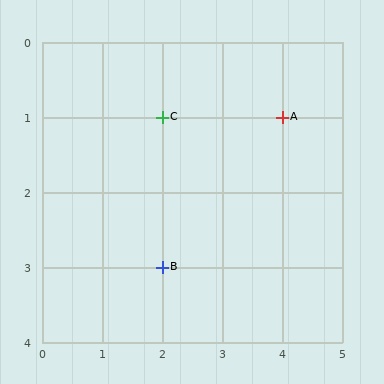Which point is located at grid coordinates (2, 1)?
Point C is at (2, 1).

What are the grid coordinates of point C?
Point C is at grid coordinates (2, 1).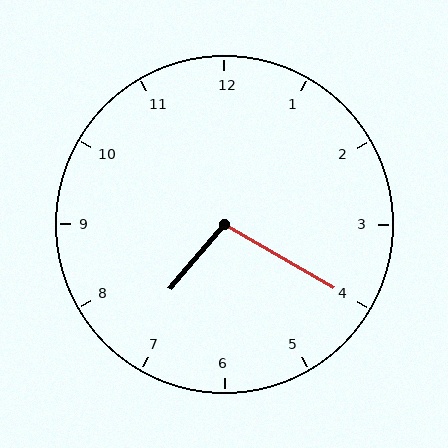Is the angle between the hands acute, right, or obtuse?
It is obtuse.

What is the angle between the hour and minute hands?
Approximately 100 degrees.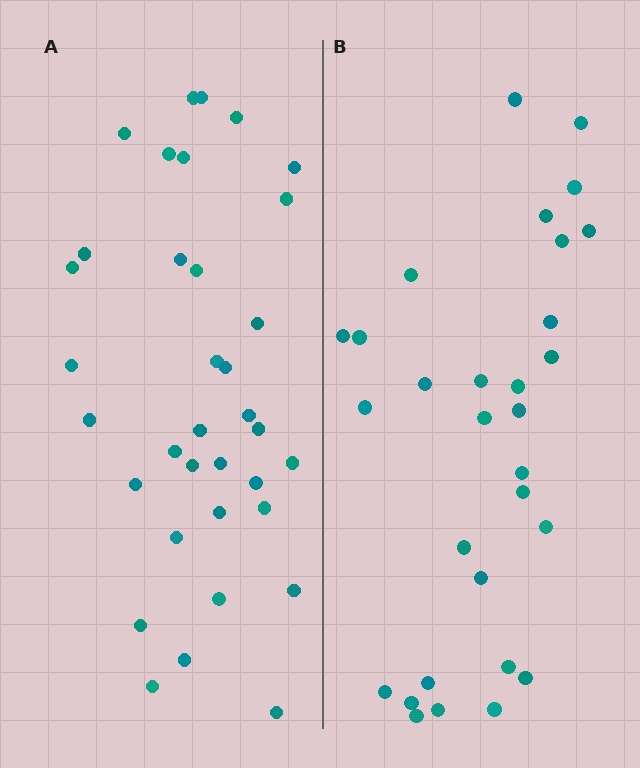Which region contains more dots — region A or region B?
Region A (the left region) has more dots.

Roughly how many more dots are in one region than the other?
Region A has about 5 more dots than region B.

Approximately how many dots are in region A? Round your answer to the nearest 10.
About 40 dots. (The exact count is 35, which rounds to 40.)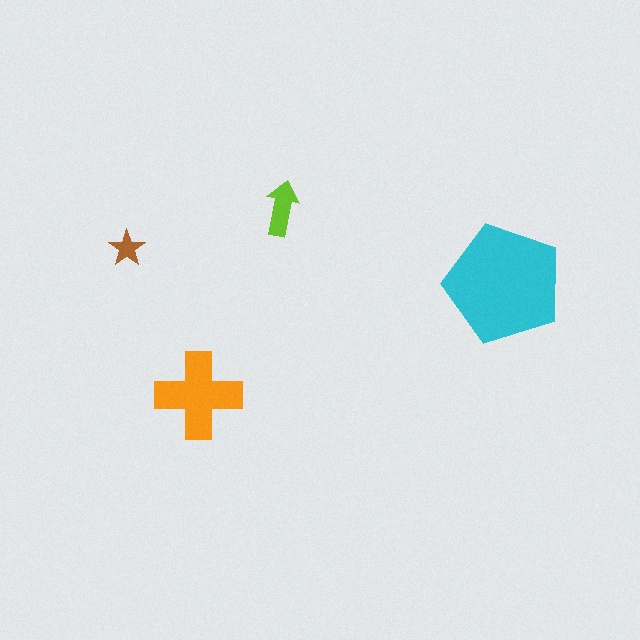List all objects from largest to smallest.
The cyan pentagon, the orange cross, the lime arrow, the brown star.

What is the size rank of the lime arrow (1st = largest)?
3rd.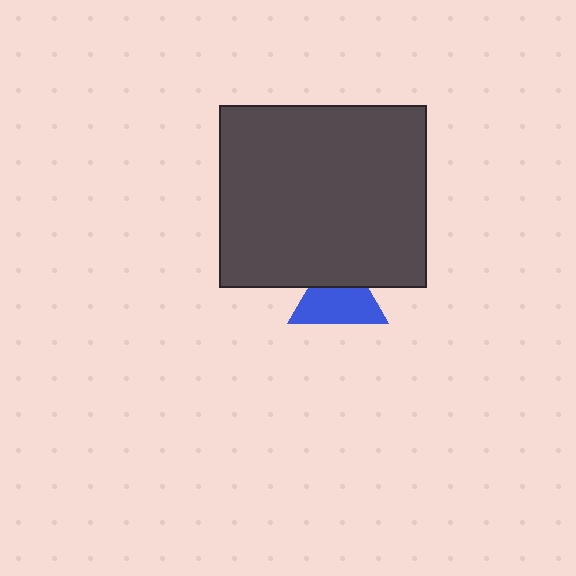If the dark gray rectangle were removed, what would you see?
You would see the complete blue triangle.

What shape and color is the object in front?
The object in front is a dark gray rectangle.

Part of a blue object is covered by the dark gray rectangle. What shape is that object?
It is a triangle.